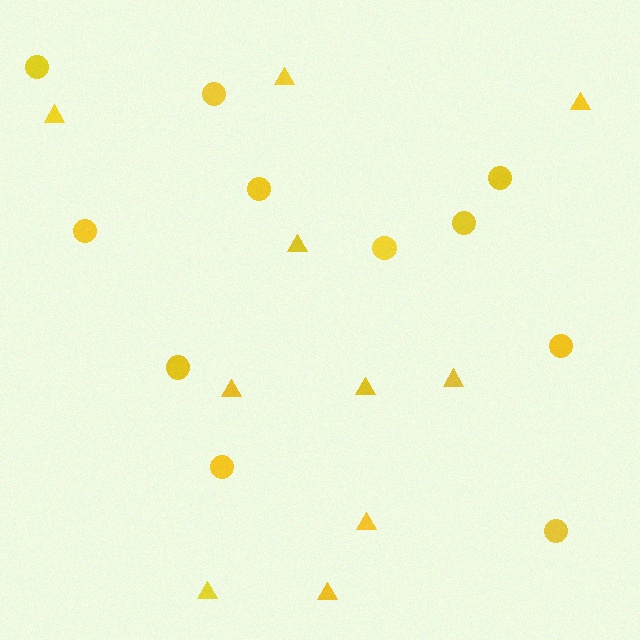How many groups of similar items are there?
There are 2 groups: one group of triangles (10) and one group of circles (11).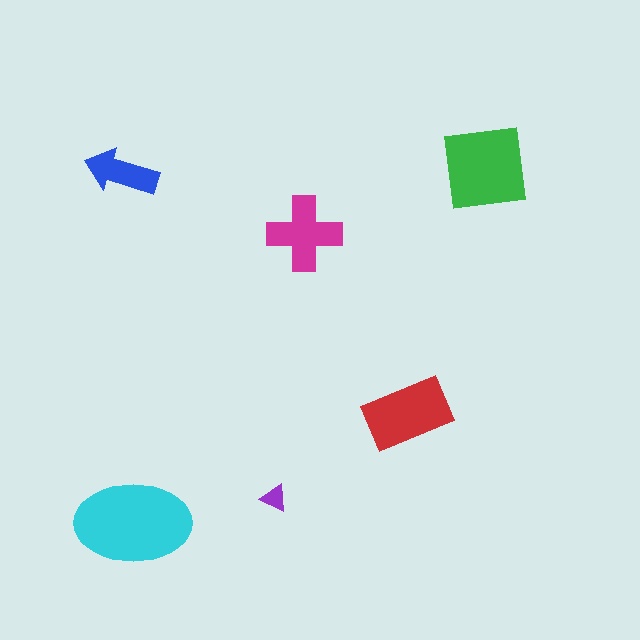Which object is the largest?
The cyan ellipse.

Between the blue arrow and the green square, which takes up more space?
The green square.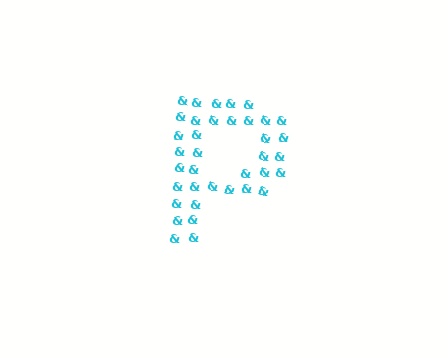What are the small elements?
The small elements are ampersands.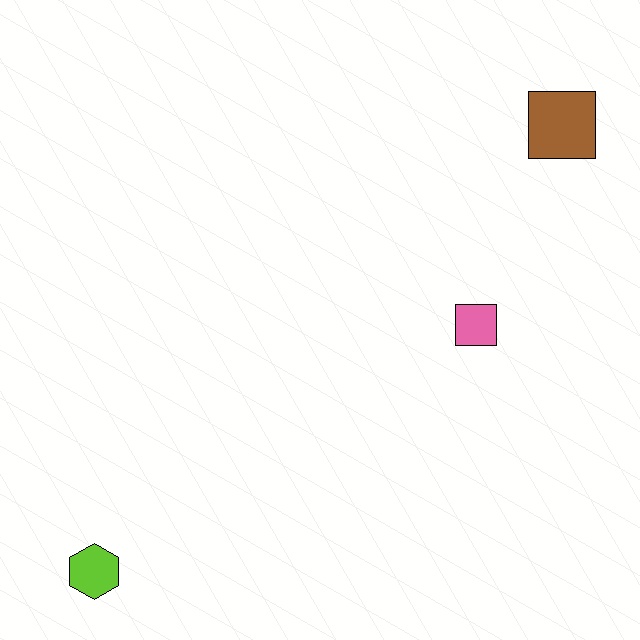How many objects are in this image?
There are 3 objects.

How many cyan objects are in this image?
There are no cyan objects.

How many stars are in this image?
There are no stars.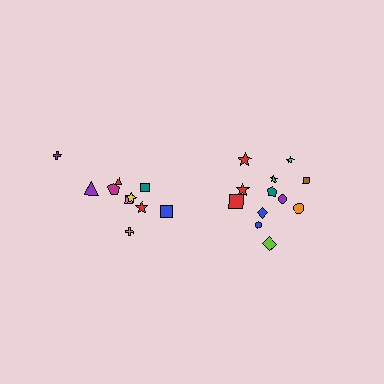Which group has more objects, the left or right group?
The right group.